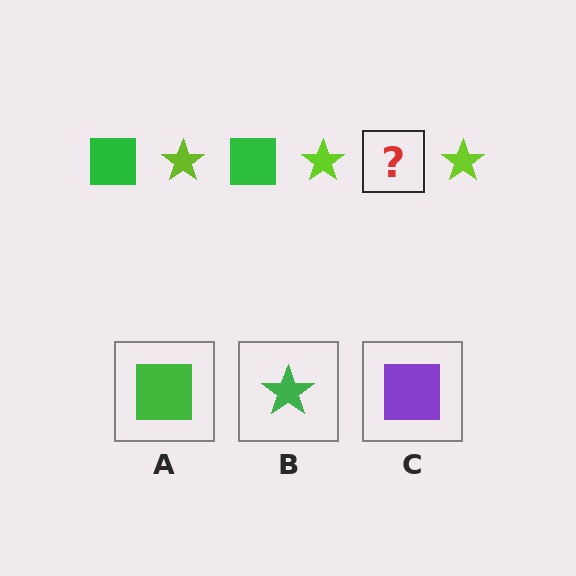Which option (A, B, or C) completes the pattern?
A.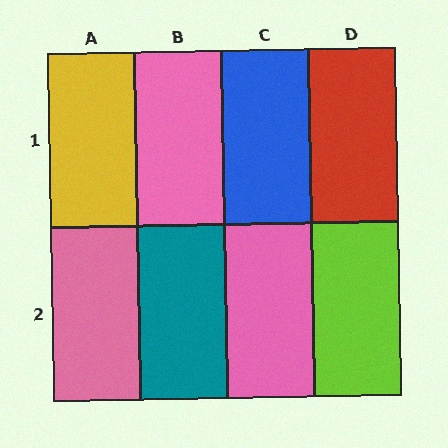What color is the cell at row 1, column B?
Pink.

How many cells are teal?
1 cell is teal.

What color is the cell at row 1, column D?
Red.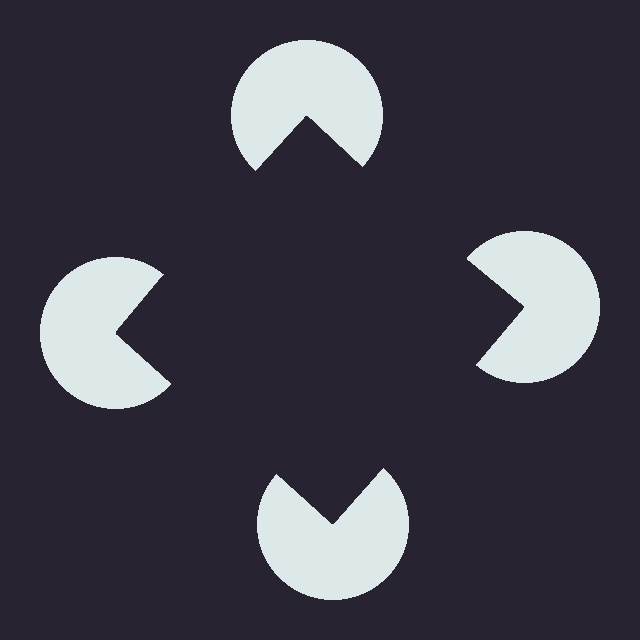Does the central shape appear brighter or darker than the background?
It typically appears slightly darker than the background, even though no actual brightness change is drawn.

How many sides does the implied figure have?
4 sides.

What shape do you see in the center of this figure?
An illusory square — its edges are inferred from the aligned wedge cuts in the pac-man discs, not physically drawn.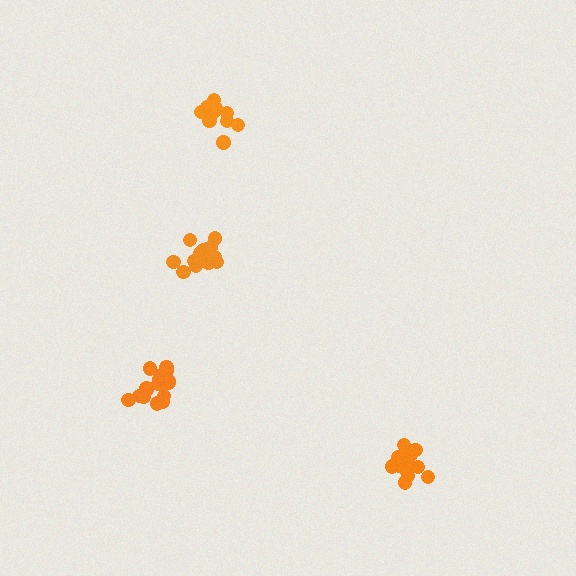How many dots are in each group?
Group 1: 15 dots, Group 2: 14 dots, Group 3: 17 dots, Group 4: 11 dots (57 total).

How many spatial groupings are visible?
There are 4 spatial groupings.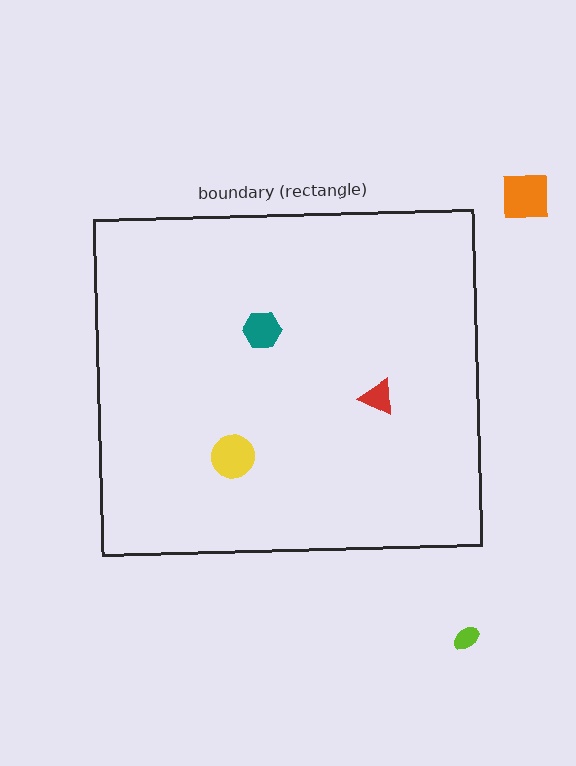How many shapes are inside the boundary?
3 inside, 2 outside.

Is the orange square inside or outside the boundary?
Outside.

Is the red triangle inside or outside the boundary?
Inside.